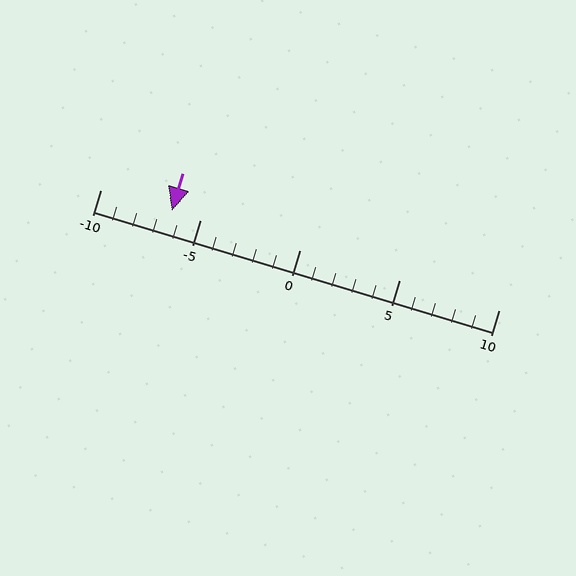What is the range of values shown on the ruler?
The ruler shows values from -10 to 10.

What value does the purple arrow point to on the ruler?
The purple arrow points to approximately -6.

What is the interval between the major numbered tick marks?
The major tick marks are spaced 5 units apart.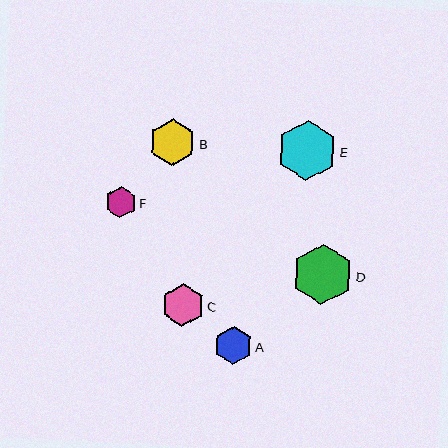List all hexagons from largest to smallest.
From largest to smallest: D, E, B, C, A, F.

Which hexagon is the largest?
Hexagon D is the largest with a size of approximately 60 pixels.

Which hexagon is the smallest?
Hexagon F is the smallest with a size of approximately 31 pixels.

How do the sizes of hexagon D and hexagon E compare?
Hexagon D and hexagon E are approximately the same size.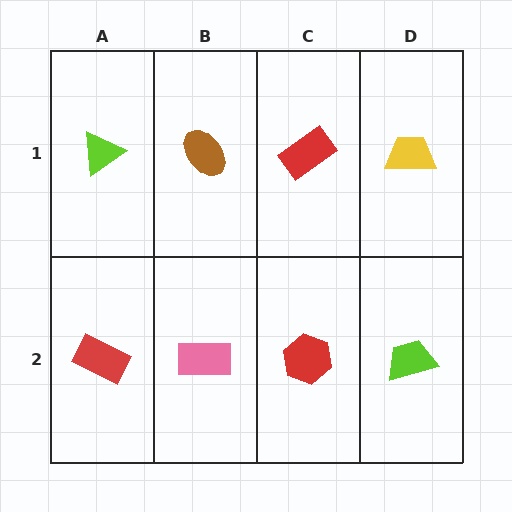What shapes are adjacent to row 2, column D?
A yellow trapezoid (row 1, column D), a red hexagon (row 2, column C).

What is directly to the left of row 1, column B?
A lime triangle.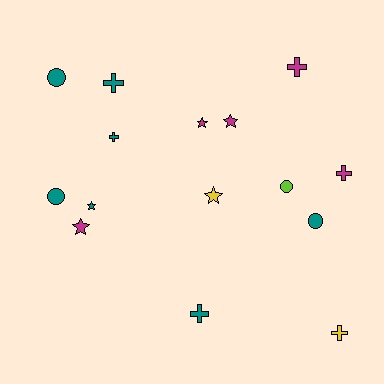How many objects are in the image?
There are 15 objects.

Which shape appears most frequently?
Cross, with 6 objects.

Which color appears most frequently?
Teal, with 7 objects.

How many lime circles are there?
There is 1 lime circle.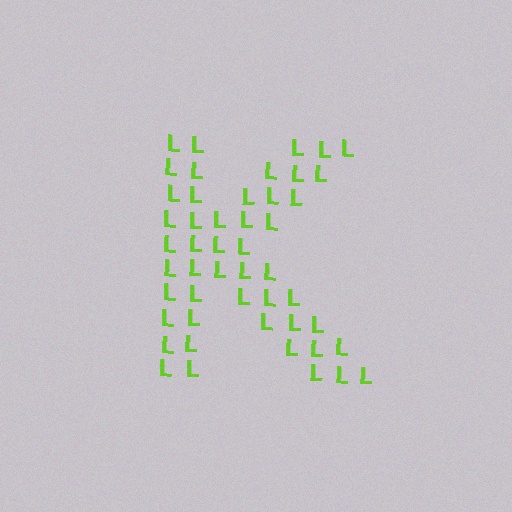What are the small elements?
The small elements are letter L's.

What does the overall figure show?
The overall figure shows the letter K.